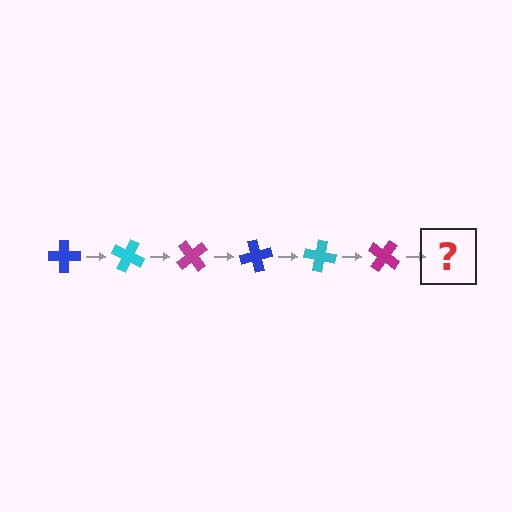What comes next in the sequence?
The next element should be a blue cross, rotated 150 degrees from the start.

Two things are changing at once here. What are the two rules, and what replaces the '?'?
The two rules are that it rotates 25 degrees each step and the color cycles through blue, cyan, and magenta. The '?' should be a blue cross, rotated 150 degrees from the start.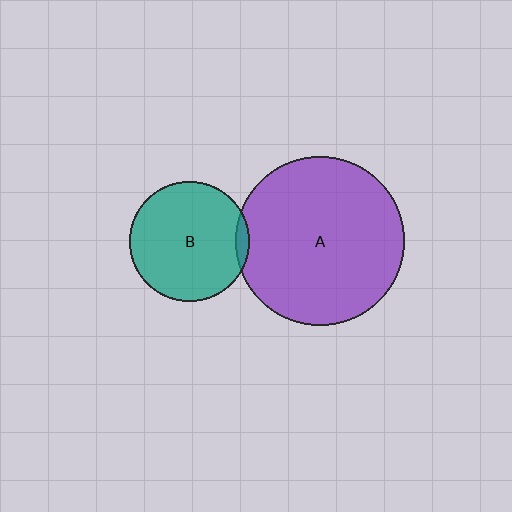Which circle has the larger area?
Circle A (purple).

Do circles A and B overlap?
Yes.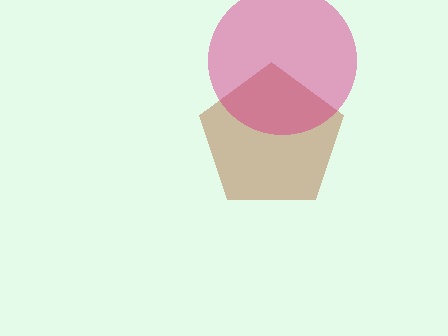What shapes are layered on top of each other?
The layered shapes are: a brown pentagon, a magenta circle.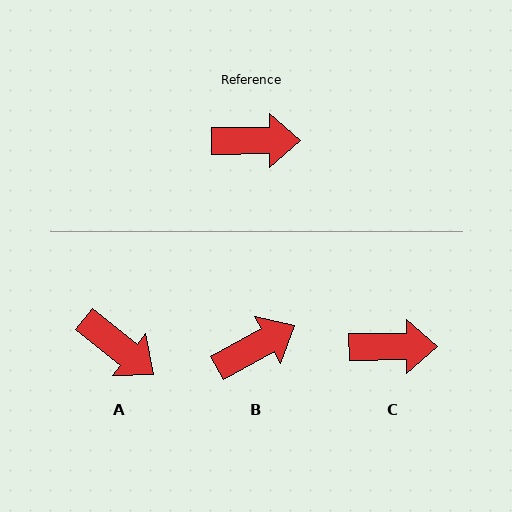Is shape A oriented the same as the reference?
No, it is off by about 39 degrees.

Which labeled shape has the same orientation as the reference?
C.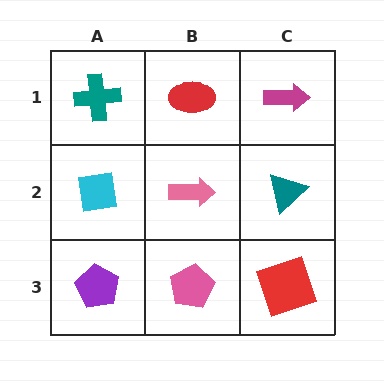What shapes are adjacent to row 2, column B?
A red ellipse (row 1, column B), a pink pentagon (row 3, column B), a cyan square (row 2, column A), a teal triangle (row 2, column C).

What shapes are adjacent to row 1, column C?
A teal triangle (row 2, column C), a red ellipse (row 1, column B).